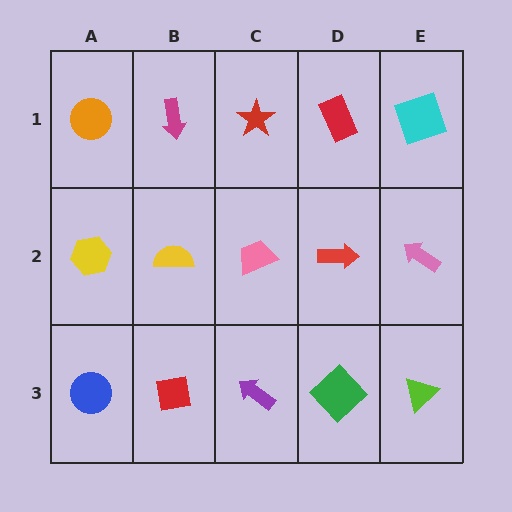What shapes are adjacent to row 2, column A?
An orange circle (row 1, column A), a blue circle (row 3, column A), a yellow semicircle (row 2, column B).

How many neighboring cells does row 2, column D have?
4.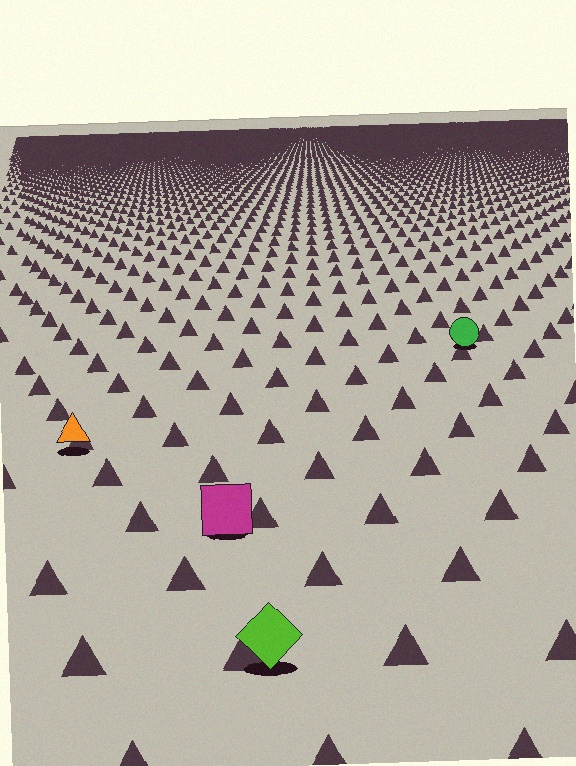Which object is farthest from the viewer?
The green circle is farthest from the viewer. It appears smaller and the ground texture around it is denser.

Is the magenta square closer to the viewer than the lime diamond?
No. The lime diamond is closer — you can tell from the texture gradient: the ground texture is coarser near it.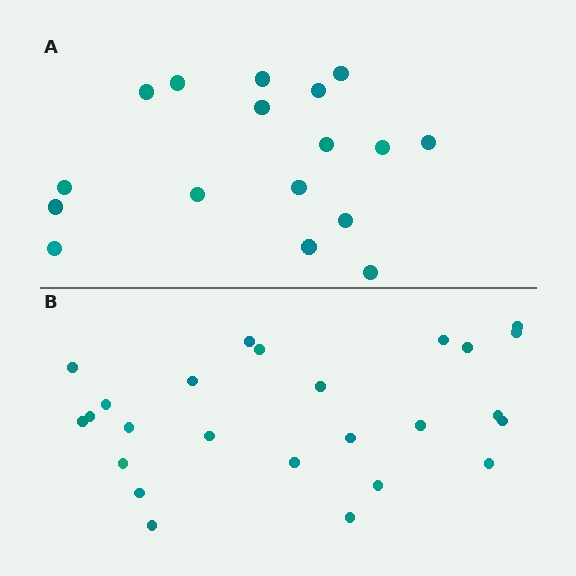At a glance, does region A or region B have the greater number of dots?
Region B (the bottom region) has more dots.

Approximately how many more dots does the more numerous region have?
Region B has roughly 8 or so more dots than region A.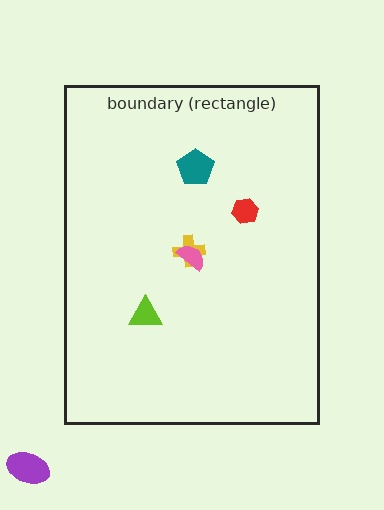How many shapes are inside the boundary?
5 inside, 1 outside.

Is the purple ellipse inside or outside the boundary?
Outside.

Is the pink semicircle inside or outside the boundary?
Inside.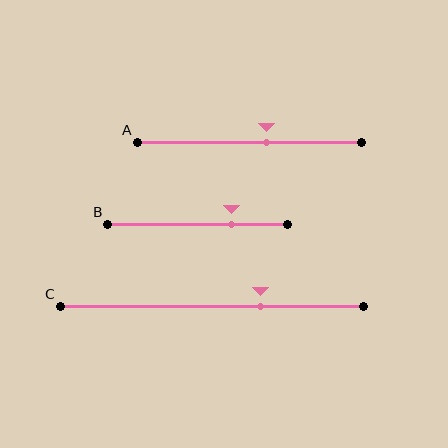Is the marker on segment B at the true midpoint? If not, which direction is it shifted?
No, the marker on segment B is shifted to the right by about 19% of the segment length.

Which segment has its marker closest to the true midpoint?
Segment A has its marker closest to the true midpoint.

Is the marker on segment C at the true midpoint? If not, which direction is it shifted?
No, the marker on segment C is shifted to the right by about 16% of the segment length.